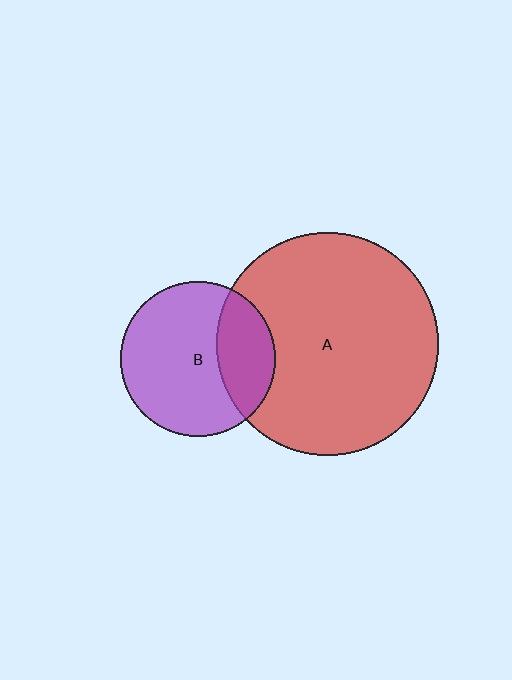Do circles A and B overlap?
Yes.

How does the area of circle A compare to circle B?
Approximately 2.1 times.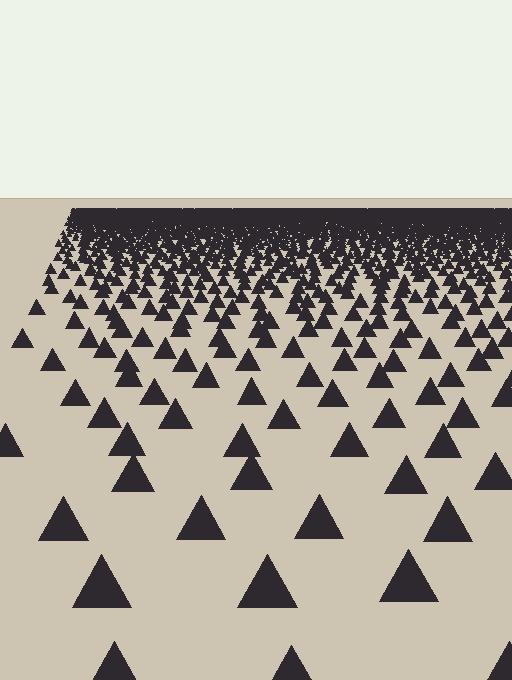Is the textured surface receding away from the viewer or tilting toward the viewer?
The surface is receding away from the viewer. Texture elements get smaller and denser toward the top.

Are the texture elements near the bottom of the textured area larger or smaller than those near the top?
Larger. Near the bottom, elements are closer to the viewer and appear at a bigger on-screen size.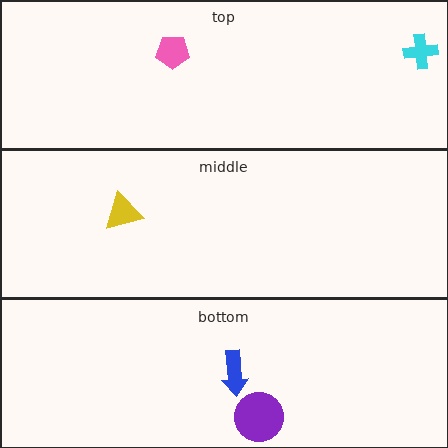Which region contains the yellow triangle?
The middle region.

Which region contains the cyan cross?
The top region.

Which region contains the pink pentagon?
The top region.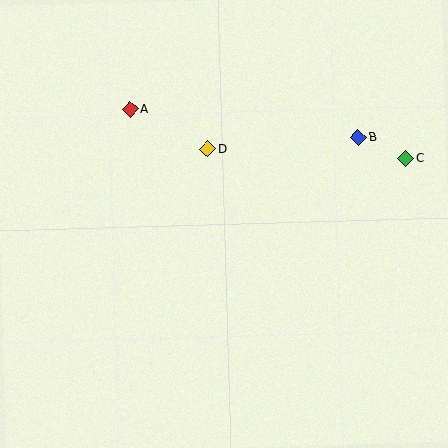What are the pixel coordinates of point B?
Point B is at (358, 137).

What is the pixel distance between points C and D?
The distance between C and D is 199 pixels.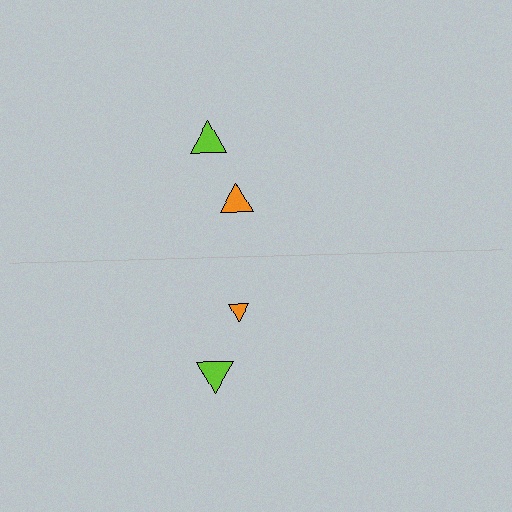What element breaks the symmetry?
The orange triangle on the bottom side has a different size than its mirror counterpart.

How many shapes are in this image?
There are 4 shapes in this image.